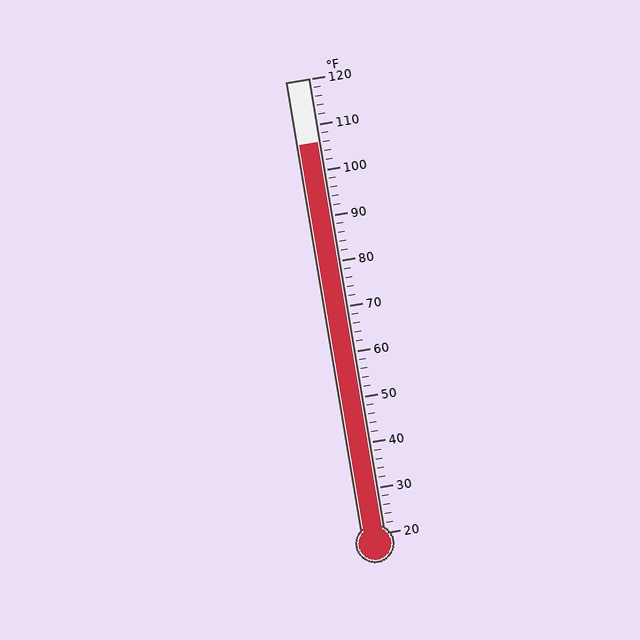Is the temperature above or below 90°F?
The temperature is above 90°F.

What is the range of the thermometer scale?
The thermometer scale ranges from 20°F to 120°F.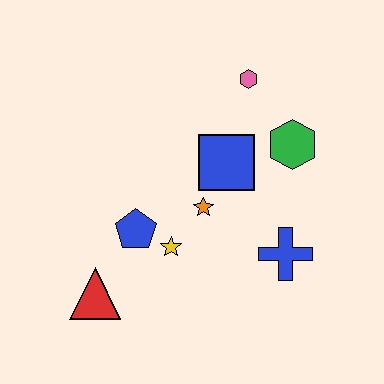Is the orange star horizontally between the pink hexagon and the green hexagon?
No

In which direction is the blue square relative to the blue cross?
The blue square is above the blue cross.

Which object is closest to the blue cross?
The orange star is closest to the blue cross.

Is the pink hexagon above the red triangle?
Yes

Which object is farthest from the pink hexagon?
The red triangle is farthest from the pink hexagon.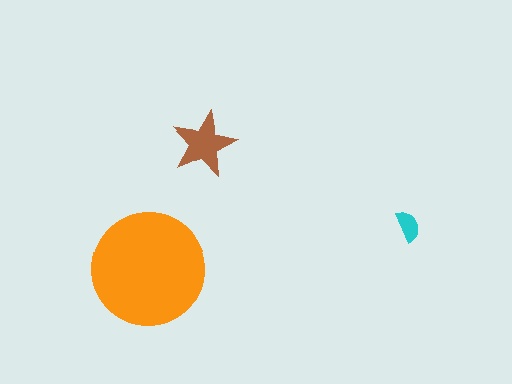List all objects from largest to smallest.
The orange circle, the brown star, the cyan semicircle.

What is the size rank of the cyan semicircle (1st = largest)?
3rd.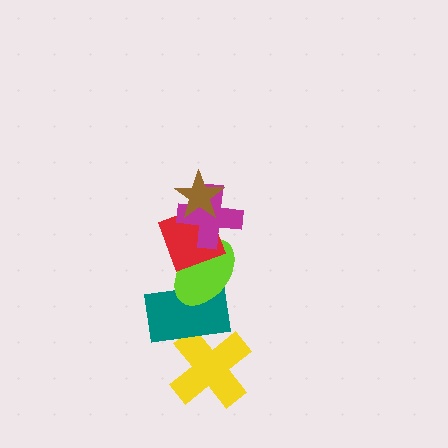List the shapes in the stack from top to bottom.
From top to bottom: the brown star, the magenta cross, the red diamond, the lime ellipse, the teal rectangle, the yellow cross.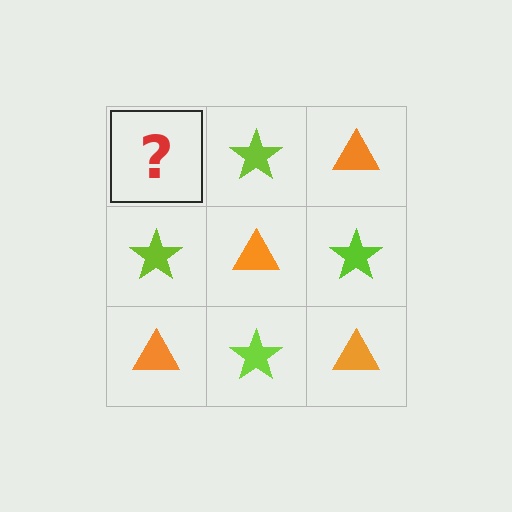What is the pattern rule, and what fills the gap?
The rule is that it alternates orange triangle and lime star in a checkerboard pattern. The gap should be filled with an orange triangle.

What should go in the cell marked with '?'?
The missing cell should contain an orange triangle.